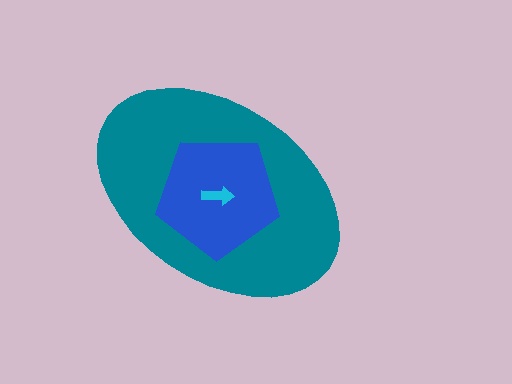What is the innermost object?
The cyan arrow.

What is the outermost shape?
The teal ellipse.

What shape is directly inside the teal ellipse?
The blue pentagon.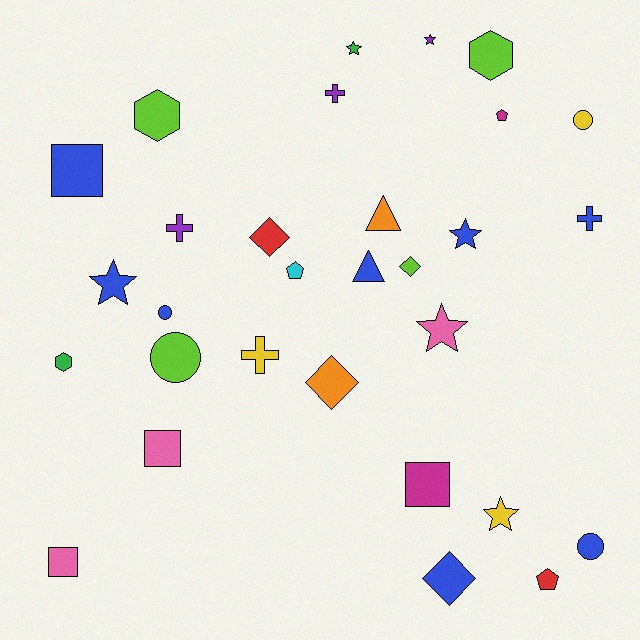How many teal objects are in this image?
There are no teal objects.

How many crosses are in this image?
There are 4 crosses.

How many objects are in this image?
There are 30 objects.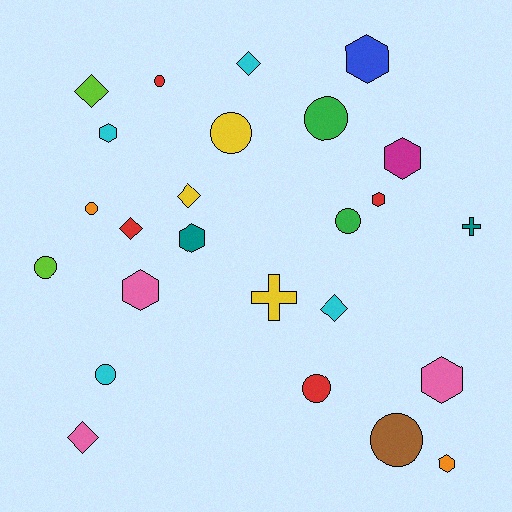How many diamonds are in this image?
There are 6 diamonds.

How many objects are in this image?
There are 25 objects.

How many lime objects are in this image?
There are 2 lime objects.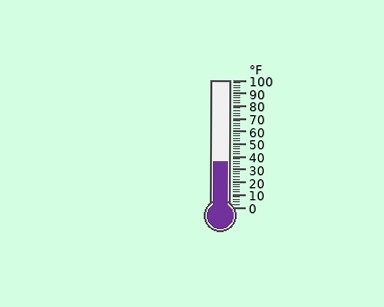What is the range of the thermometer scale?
The thermometer scale ranges from 0°F to 100°F.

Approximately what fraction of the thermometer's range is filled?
The thermometer is filled to approximately 35% of its range.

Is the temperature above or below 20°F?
The temperature is above 20°F.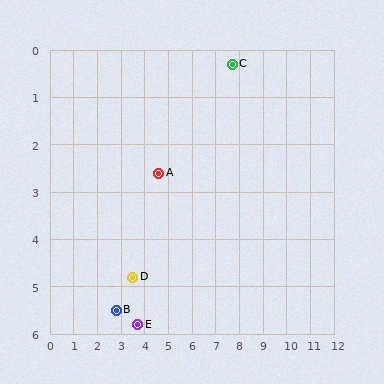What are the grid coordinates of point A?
Point A is at approximately (4.6, 2.6).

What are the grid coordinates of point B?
Point B is at approximately (2.8, 5.5).